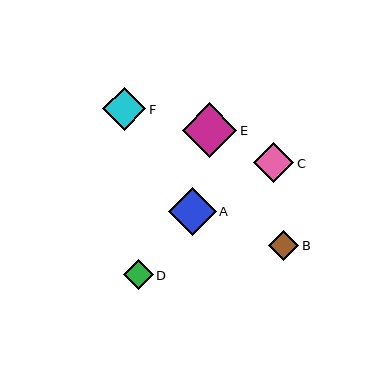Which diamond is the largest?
Diamond E is the largest with a size of approximately 54 pixels.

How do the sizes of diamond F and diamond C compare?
Diamond F and diamond C are approximately the same size.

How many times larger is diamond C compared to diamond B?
Diamond C is approximately 1.3 times the size of diamond B.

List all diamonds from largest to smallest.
From largest to smallest: E, A, F, C, B, D.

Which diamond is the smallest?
Diamond D is the smallest with a size of approximately 30 pixels.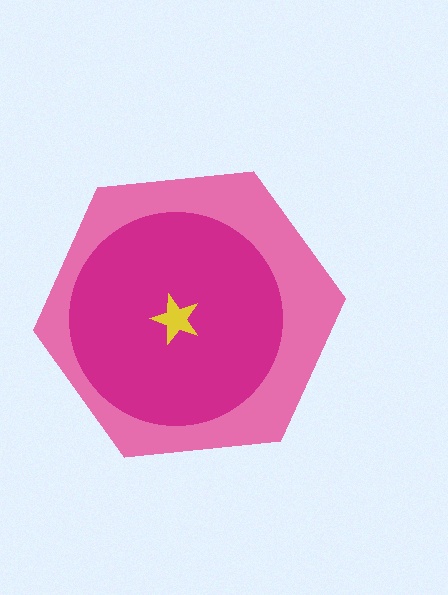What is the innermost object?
The yellow star.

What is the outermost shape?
The pink hexagon.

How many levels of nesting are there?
3.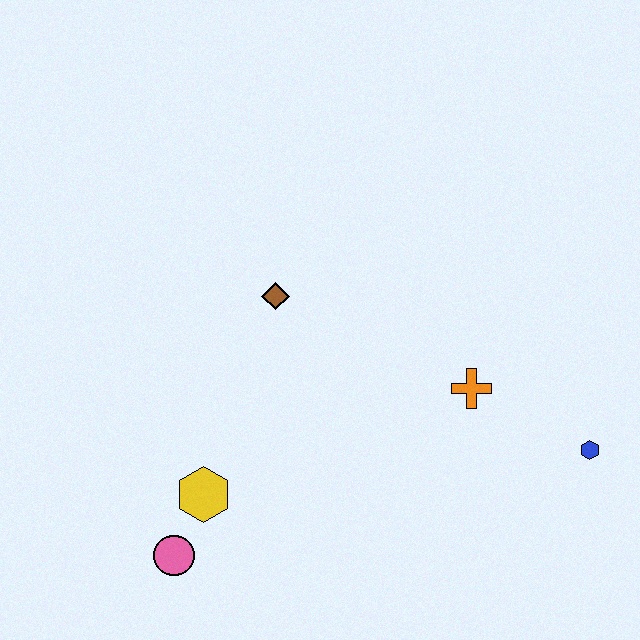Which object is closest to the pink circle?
The yellow hexagon is closest to the pink circle.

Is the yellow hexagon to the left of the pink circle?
No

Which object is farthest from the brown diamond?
The blue hexagon is farthest from the brown diamond.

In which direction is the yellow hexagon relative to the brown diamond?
The yellow hexagon is below the brown diamond.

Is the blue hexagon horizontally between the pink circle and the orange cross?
No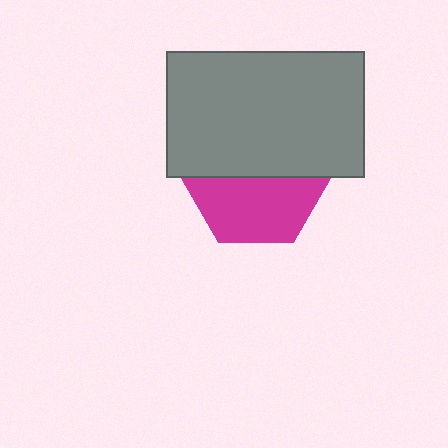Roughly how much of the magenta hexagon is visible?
About half of it is visible (roughly 51%).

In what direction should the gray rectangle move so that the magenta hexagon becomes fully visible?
The gray rectangle should move up. That is the shortest direction to clear the overlap and leave the magenta hexagon fully visible.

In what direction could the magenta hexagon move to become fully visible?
The magenta hexagon could move down. That would shift it out from behind the gray rectangle entirely.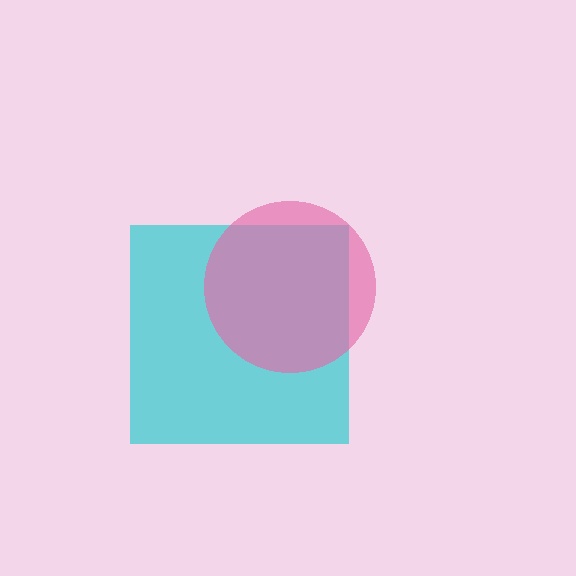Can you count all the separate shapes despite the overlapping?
Yes, there are 2 separate shapes.